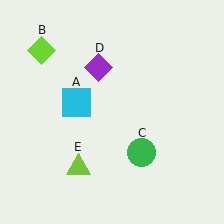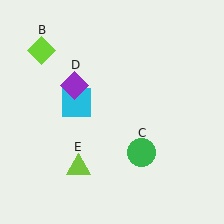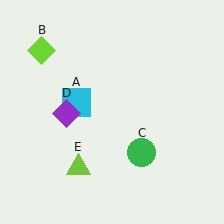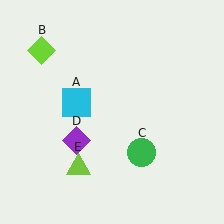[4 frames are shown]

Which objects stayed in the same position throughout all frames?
Cyan square (object A) and lime diamond (object B) and green circle (object C) and lime triangle (object E) remained stationary.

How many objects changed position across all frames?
1 object changed position: purple diamond (object D).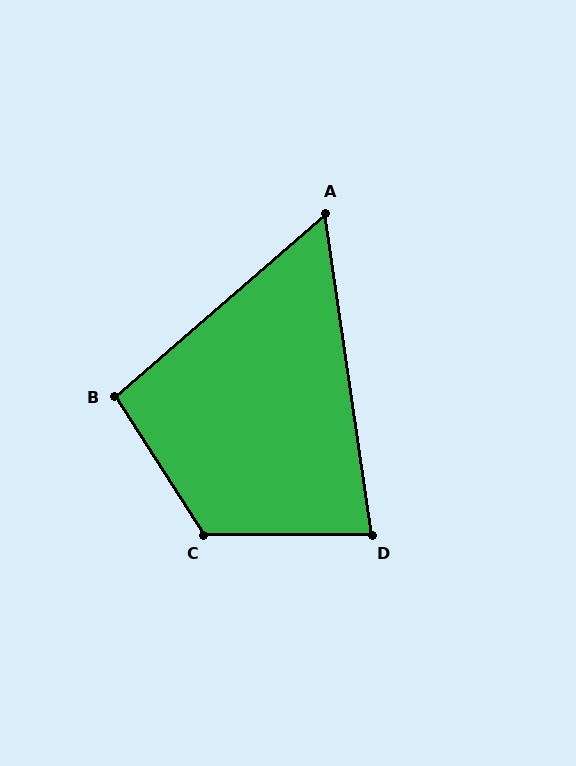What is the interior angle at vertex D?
Approximately 82 degrees (acute).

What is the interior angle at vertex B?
Approximately 98 degrees (obtuse).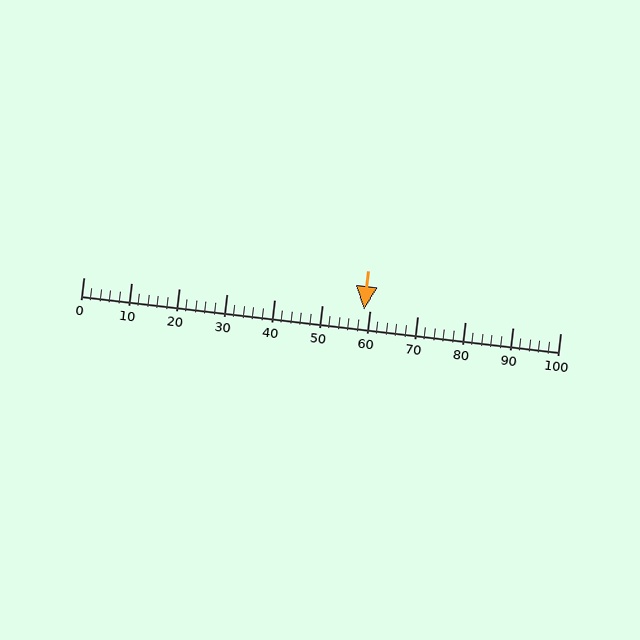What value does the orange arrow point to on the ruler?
The orange arrow points to approximately 59.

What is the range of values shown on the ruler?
The ruler shows values from 0 to 100.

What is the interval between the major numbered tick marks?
The major tick marks are spaced 10 units apart.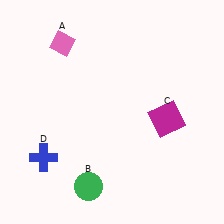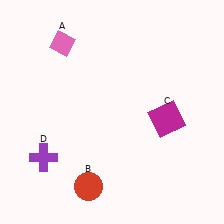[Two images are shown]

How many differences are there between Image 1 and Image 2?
There are 2 differences between the two images.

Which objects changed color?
B changed from green to red. D changed from blue to purple.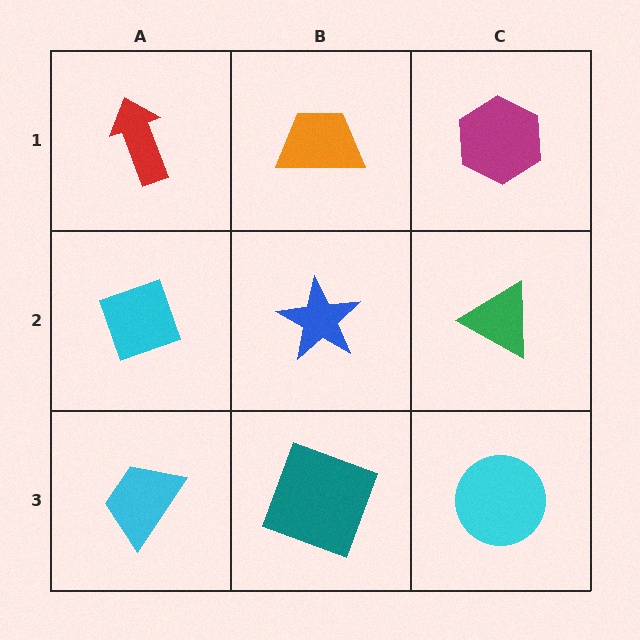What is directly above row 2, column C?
A magenta hexagon.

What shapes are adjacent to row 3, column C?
A green triangle (row 2, column C), a teal square (row 3, column B).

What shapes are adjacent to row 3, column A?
A cyan diamond (row 2, column A), a teal square (row 3, column B).